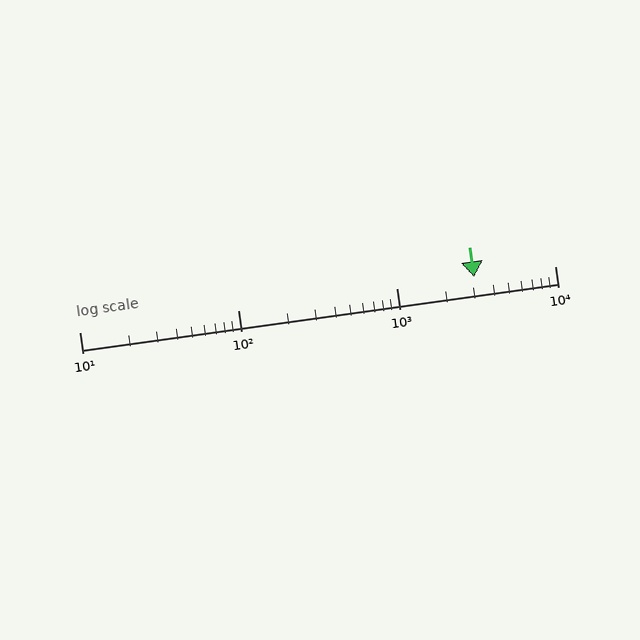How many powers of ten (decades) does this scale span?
The scale spans 3 decades, from 10 to 10000.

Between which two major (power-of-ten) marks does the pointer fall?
The pointer is between 1000 and 10000.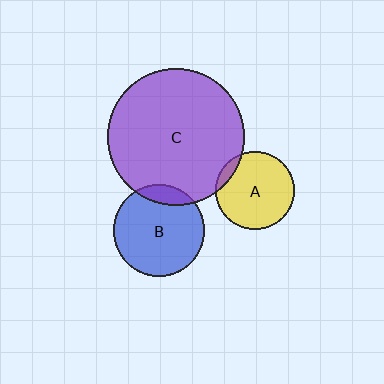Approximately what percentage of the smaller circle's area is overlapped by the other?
Approximately 10%.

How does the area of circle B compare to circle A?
Approximately 1.4 times.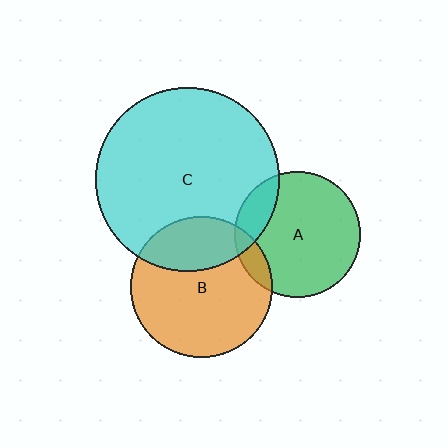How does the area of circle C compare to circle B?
Approximately 1.7 times.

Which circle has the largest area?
Circle C (cyan).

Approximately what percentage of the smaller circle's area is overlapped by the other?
Approximately 15%.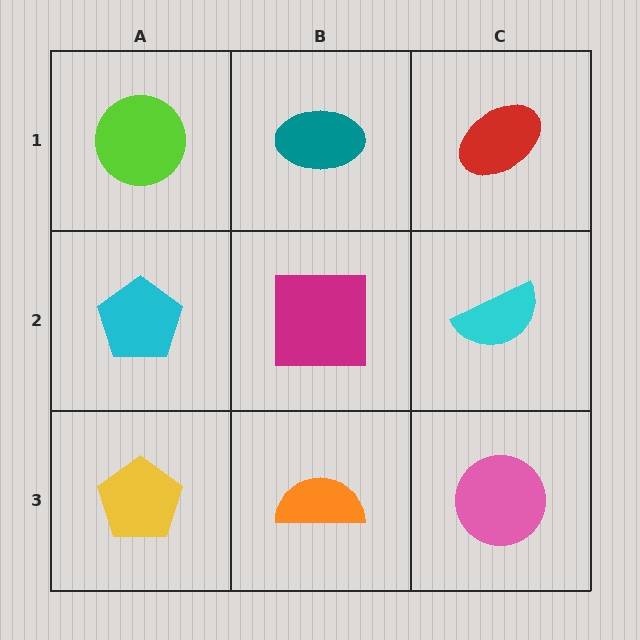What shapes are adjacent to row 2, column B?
A teal ellipse (row 1, column B), an orange semicircle (row 3, column B), a cyan pentagon (row 2, column A), a cyan semicircle (row 2, column C).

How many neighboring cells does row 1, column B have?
3.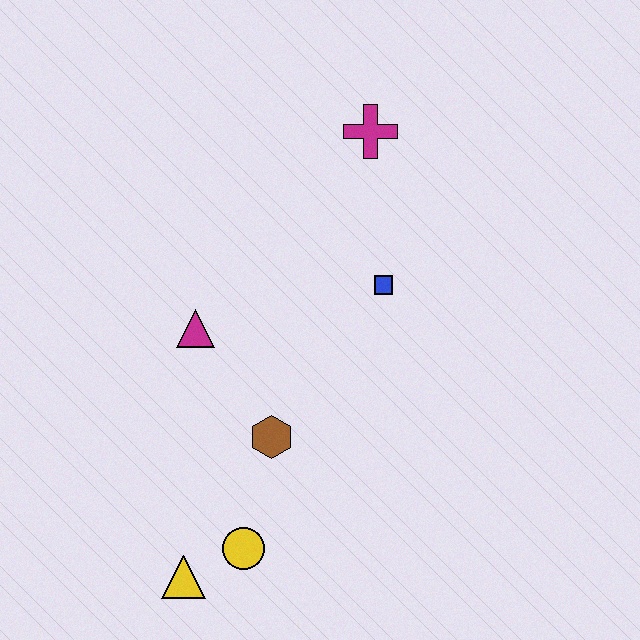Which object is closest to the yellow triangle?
The yellow circle is closest to the yellow triangle.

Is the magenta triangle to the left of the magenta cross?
Yes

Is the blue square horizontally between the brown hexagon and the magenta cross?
No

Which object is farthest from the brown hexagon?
The magenta cross is farthest from the brown hexagon.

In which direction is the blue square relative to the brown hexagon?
The blue square is above the brown hexagon.